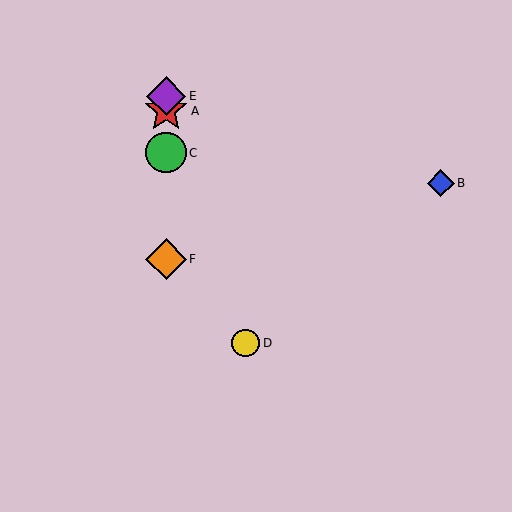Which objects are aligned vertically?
Objects A, C, E, F are aligned vertically.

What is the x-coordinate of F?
Object F is at x≈166.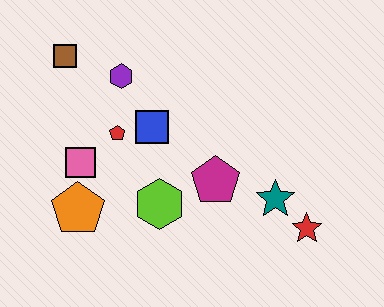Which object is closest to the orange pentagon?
The pink square is closest to the orange pentagon.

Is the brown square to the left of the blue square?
Yes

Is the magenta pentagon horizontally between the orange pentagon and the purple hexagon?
No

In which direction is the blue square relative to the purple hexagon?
The blue square is below the purple hexagon.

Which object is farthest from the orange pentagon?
The red star is farthest from the orange pentagon.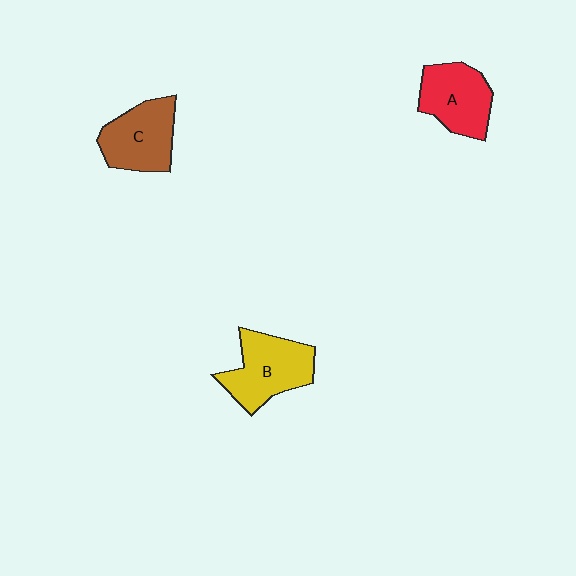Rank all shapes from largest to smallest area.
From largest to smallest: B (yellow), C (brown), A (red).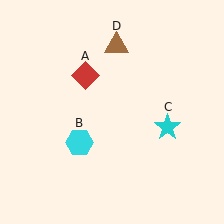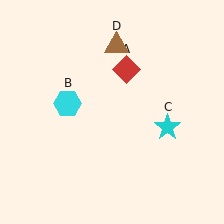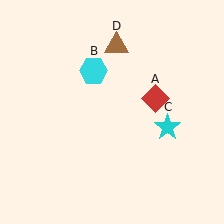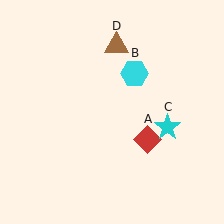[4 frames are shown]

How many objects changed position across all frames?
2 objects changed position: red diamond (object A), cyan hexagon (object B).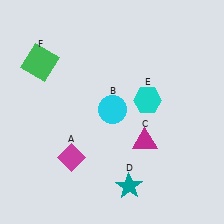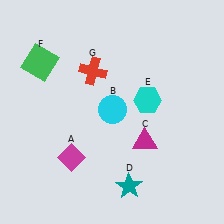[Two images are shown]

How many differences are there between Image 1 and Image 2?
There is 1 difference between the two images.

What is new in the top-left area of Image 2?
A red cross (G) was added in the top-left area of Image 2.